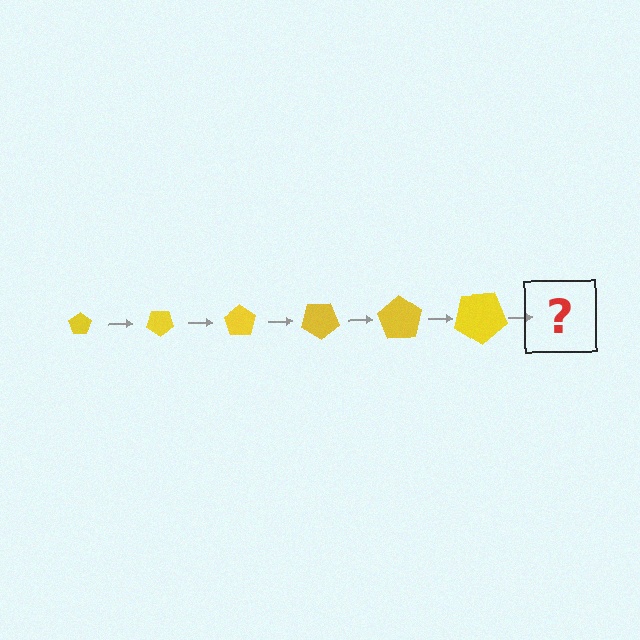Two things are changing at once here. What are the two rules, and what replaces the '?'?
The two rules are that the pentagon grows larger each step and it rotates 35 degrees each step. The '?' should be a pentagon, larger than the previous one and rotated 210 degrees from the start.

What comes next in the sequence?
The next element should be a pentagon, larger than the previous one and rotated 210 degrees from the start.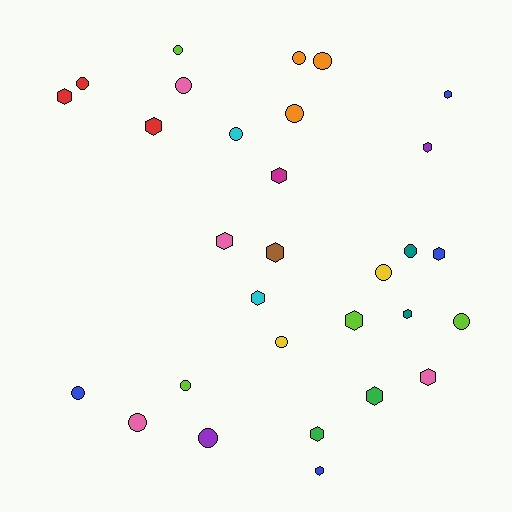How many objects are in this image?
There are 30 objects.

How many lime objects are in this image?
There are 4 lime objects.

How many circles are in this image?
There are 15 circles.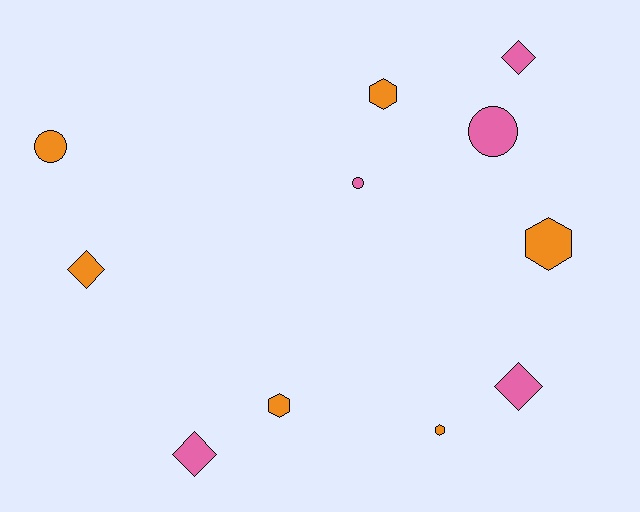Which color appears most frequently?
Orange, with 6 objects.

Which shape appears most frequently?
Diamond, with 4 objects.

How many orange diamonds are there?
There is 1 orange diamond.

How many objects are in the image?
There are 11 objects.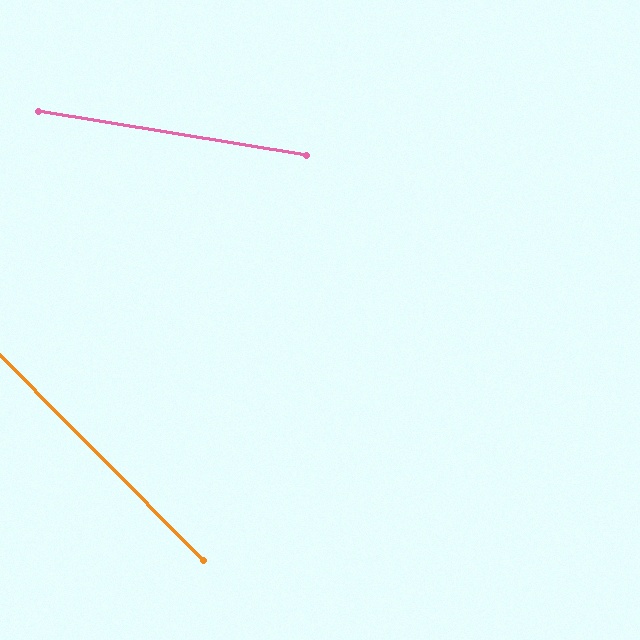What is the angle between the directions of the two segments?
Approximately 36 degrees.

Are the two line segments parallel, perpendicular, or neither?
Neither parallel nor perpendicular — they differ by about 36°.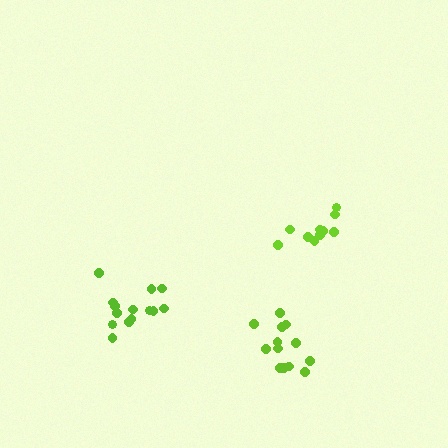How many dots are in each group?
Group 1: 10 dots, Group 2: 14 dots, Group 3: 13 dots (37 total).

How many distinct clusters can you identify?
There are 3 distinct clusters.